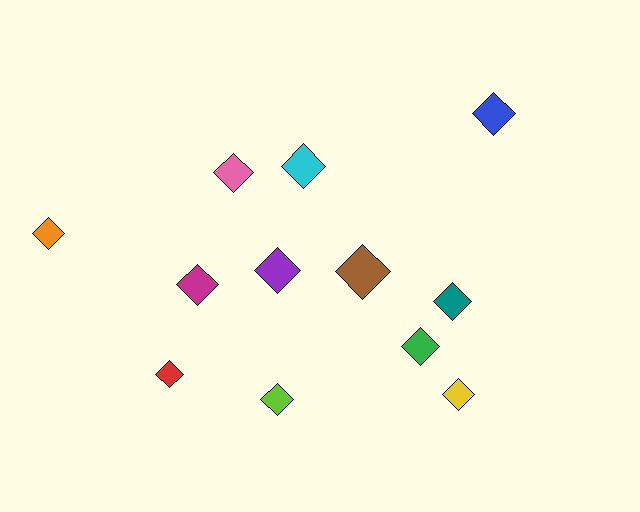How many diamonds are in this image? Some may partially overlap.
There are 12 diamonds.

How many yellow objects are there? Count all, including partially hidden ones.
There is 1 yellow object.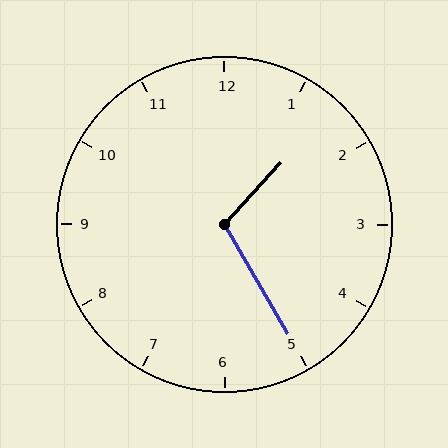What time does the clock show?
1:25.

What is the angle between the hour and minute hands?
Approximately 108 degrees.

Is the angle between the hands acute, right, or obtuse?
It is obtuse.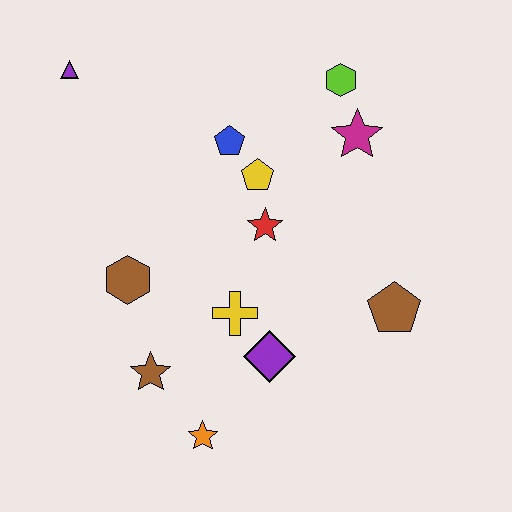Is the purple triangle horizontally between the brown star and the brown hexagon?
No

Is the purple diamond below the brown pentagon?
Yes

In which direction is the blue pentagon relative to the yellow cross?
The blue pentagon is above the yellow cross.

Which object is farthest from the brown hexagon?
The lime hexagon is farthest from the brown hexagon.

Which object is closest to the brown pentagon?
The purple diamond is closest to the brown pentagon.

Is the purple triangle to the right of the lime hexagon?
No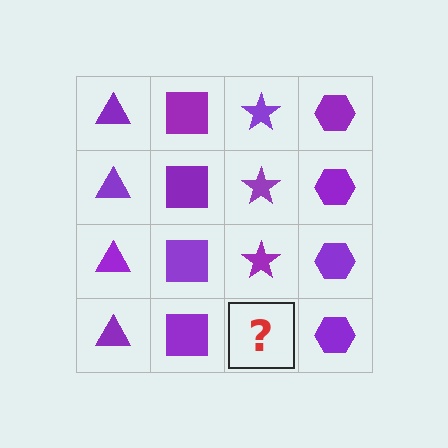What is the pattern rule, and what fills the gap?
The rule is that each column has a consistent shape. The gap should be filled with a purple star.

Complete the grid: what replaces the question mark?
The question mark should be replaced with a purple star.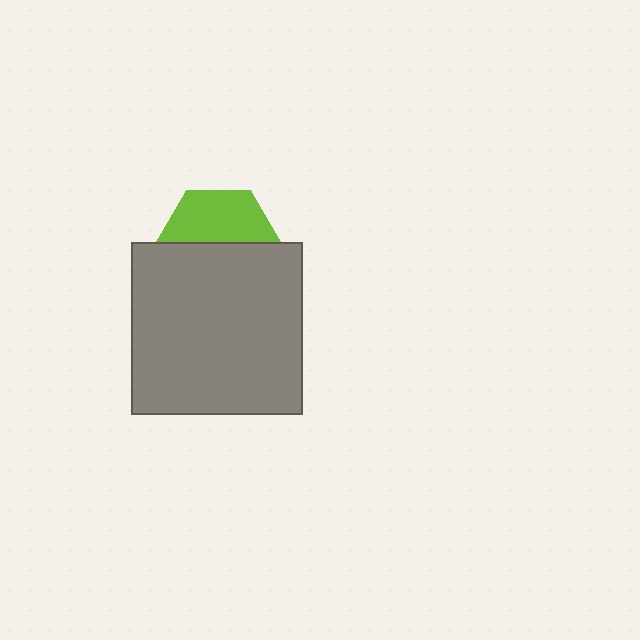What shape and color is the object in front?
The object in front is a gray square.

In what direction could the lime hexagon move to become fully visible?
The lime hexagon could move up. That would shift it out from behind the gray square entirely.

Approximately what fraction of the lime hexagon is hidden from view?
Roughly 55% of the lime hexagon is hidden behind the gray square.